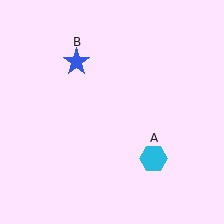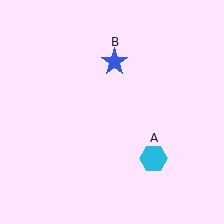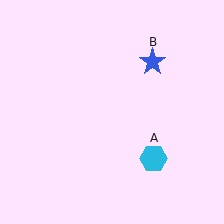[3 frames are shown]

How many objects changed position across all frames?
1 object changed position: blue star (object B).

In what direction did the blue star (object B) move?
The blue star (object B) moved right.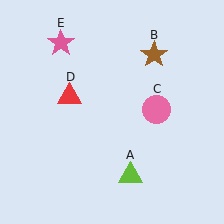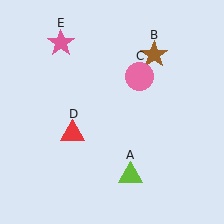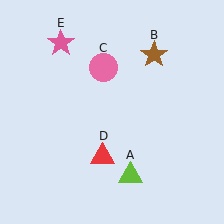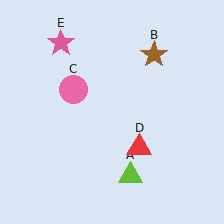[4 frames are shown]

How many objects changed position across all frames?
2 objects changed position: pink circle (object C), red triangle (object D).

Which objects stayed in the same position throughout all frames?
Lime triangle (object A) and brown star (object B) and pink star (object E) remained stationary.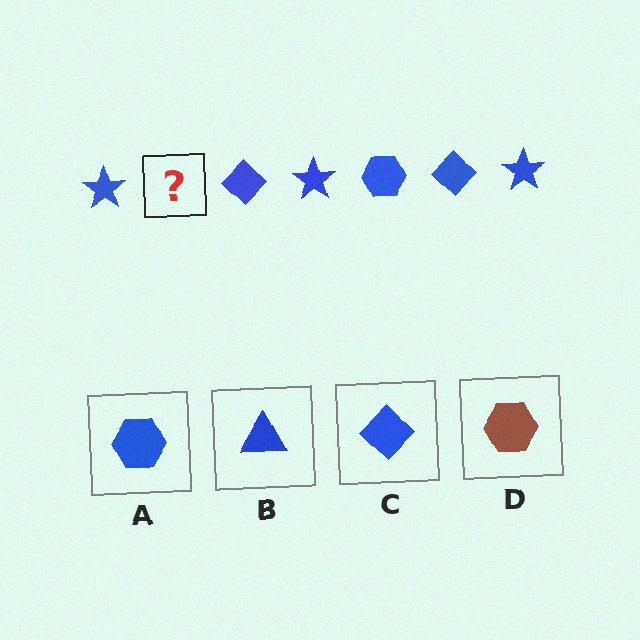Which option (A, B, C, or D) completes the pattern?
A.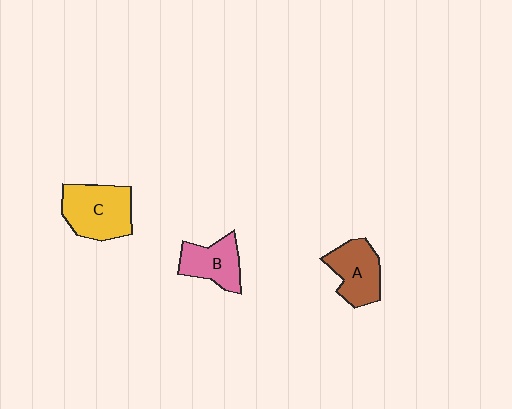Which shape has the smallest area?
Shape B (pink).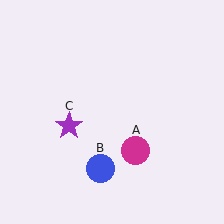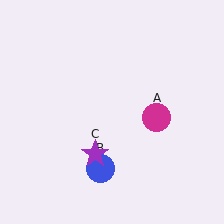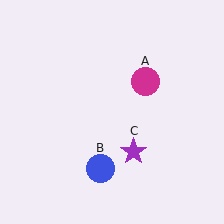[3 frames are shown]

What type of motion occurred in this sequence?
The magenta circle (object A), purple star (object C) rotated counterclockwise around the center of the scene.